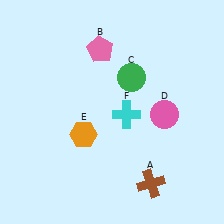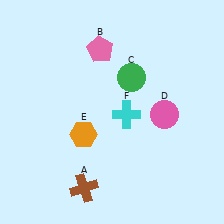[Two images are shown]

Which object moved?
The brown cross (A) moved left.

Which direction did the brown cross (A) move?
The brown cross (A) moved left.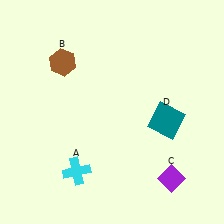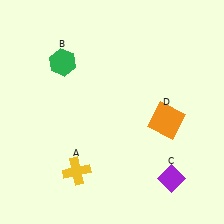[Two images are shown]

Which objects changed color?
A changed from cyan to yellow. B changed from brown to green. D changed from teal to orange.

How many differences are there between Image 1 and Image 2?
There are 3 differences between the two images.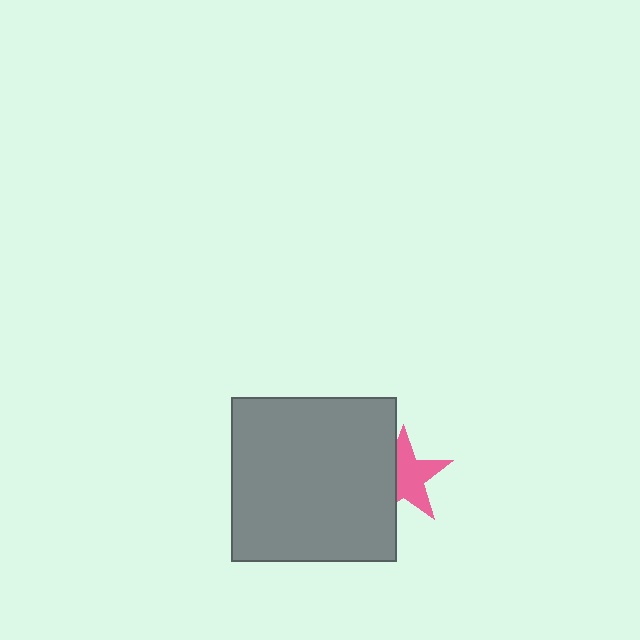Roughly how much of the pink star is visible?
About half of it is visible (roughly 62%).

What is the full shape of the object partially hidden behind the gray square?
The partially hidden object is a pink star.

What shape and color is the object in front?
The object in front is a gray square.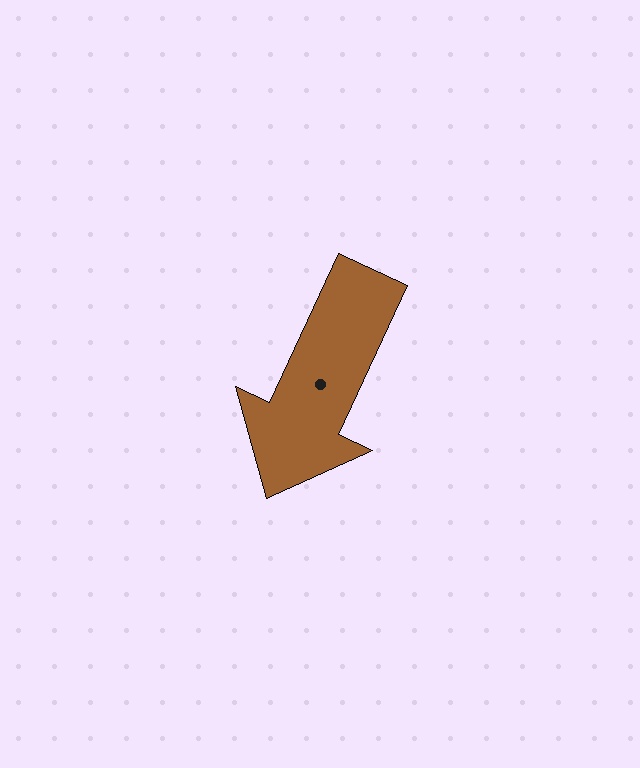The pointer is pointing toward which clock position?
Roughly 7 o'clock.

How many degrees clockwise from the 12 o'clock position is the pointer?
Approximately 205 degrees.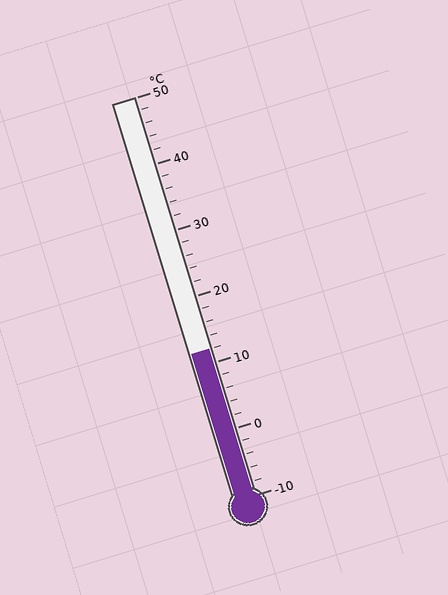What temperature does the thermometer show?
The thermometer shows approximately 12°C.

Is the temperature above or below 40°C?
The temperature is below 40°C.